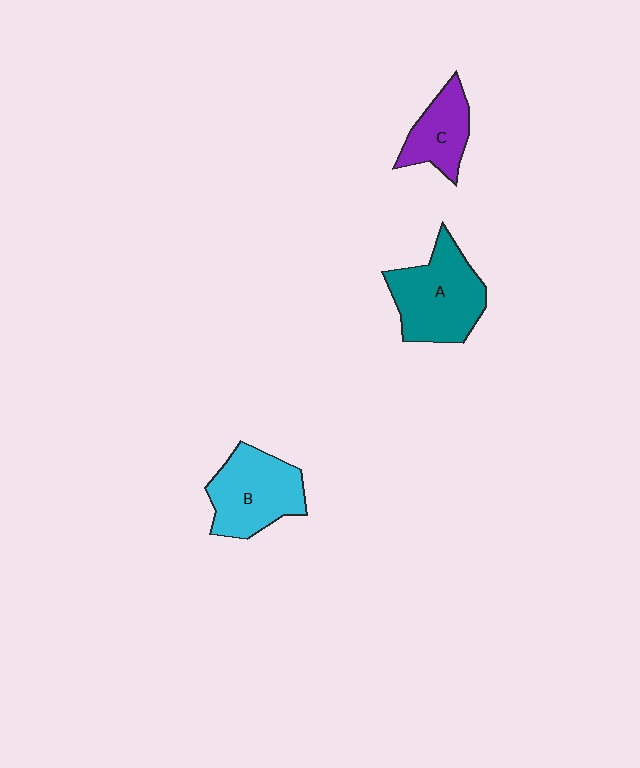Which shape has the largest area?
Shape A (teal).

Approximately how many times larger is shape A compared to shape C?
Approximately 1.7 times.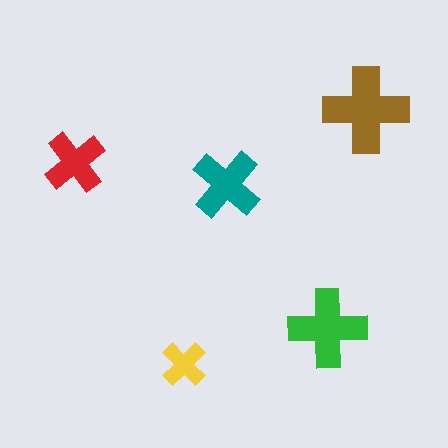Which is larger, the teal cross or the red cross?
The teal one.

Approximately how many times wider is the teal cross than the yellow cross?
About 1.5 times wider.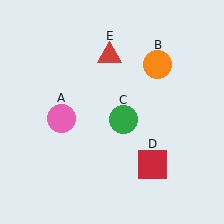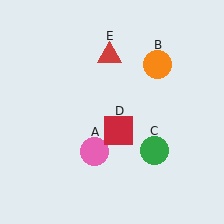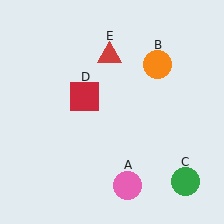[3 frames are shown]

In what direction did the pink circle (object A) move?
The pink circle (object A) moved down and to the right.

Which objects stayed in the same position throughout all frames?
Orange circle (object B) and red triangle (object E) remained stationary.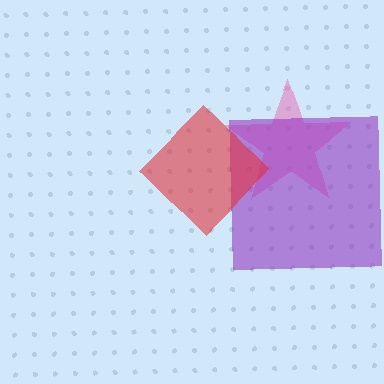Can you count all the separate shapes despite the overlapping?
Yes, there are 3 separate shapes.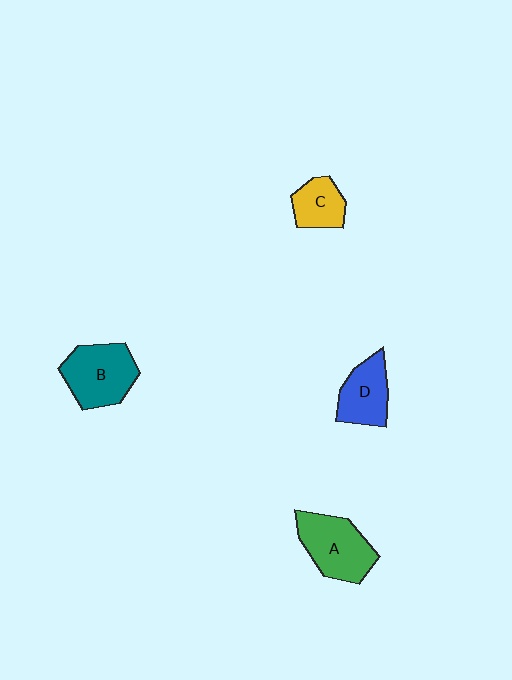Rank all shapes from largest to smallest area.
From largest to smallest: A (green), B (teal), D (blue), C (yellow).